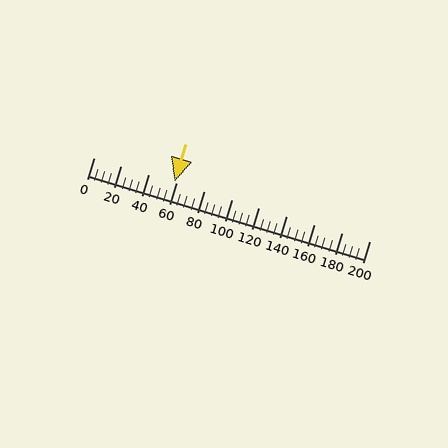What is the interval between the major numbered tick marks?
The major tick marks are spaced 20 units apart.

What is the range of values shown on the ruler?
The ruler shows values from 0 to 200.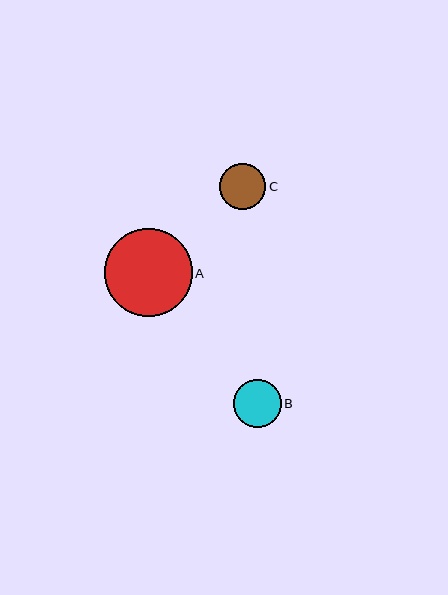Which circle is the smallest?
Circle C is the smallest with a size of approximately 46 pixels.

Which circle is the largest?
Circle A is the largest with a size of approximately 88 pixels.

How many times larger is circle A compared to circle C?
Circle A is approximately 1.9 times the size of circle C.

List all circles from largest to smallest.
From largest to smallest: A, B, C.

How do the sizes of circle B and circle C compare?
Circle B and circle C are approximately the same size.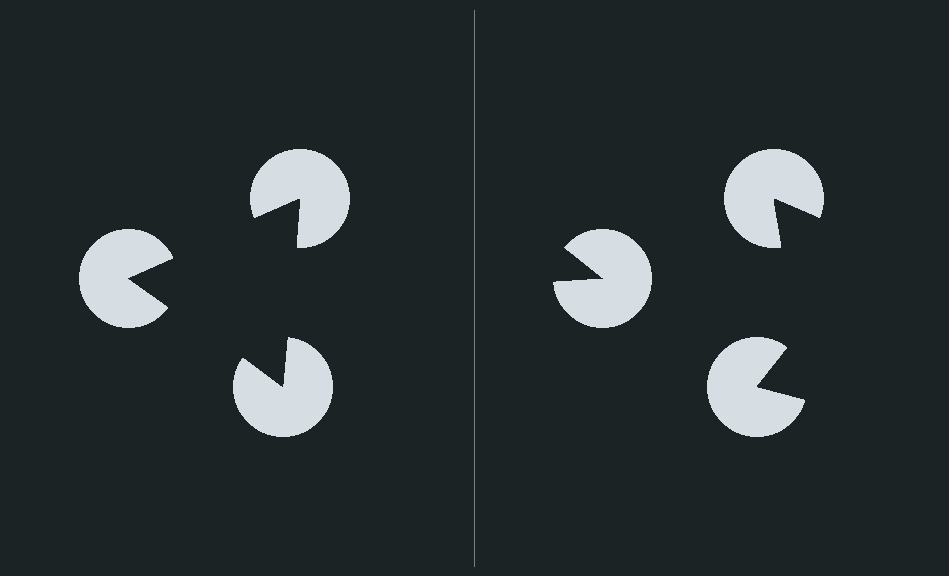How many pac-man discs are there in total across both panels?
6 — 3 on each side.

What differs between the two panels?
The pac-man discs are positioned identically on both sides; only the wedge orientations differ. On the left they align to a triangle; on the right they are misaligned.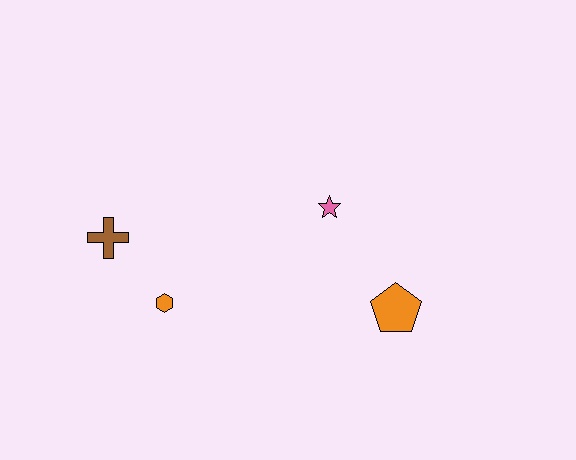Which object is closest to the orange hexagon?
The brown cross is closest to the orange hexagon.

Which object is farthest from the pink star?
The brown cross is farthest from the pink star.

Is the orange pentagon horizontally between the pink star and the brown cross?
No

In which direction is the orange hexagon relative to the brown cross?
The orange hexagon is below the brown cross.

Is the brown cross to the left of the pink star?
Yes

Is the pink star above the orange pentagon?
Yes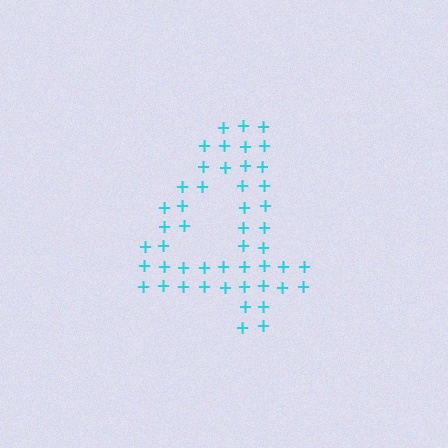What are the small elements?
The small elements are plus signs.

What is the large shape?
The large shape is the digit 4.